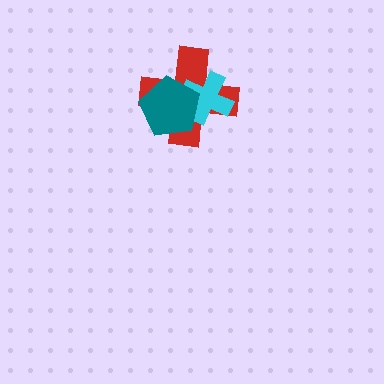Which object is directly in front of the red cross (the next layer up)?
The cyan cross is directly in front of the red cross.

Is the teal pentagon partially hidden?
No, no other shape covers it.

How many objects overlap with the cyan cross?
2 objects overlap with the cyan cross.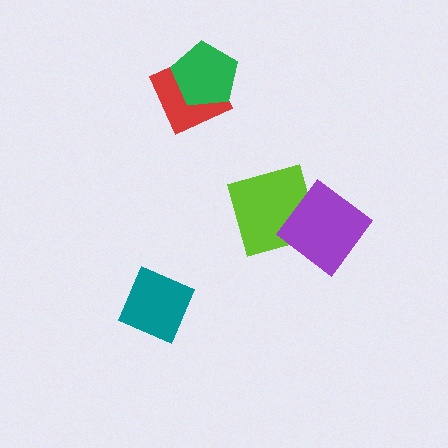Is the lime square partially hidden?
Yes, it is partially covered by another shape.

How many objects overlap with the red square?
1 object overlaps with the red square.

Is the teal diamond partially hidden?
No, no other shape covers it.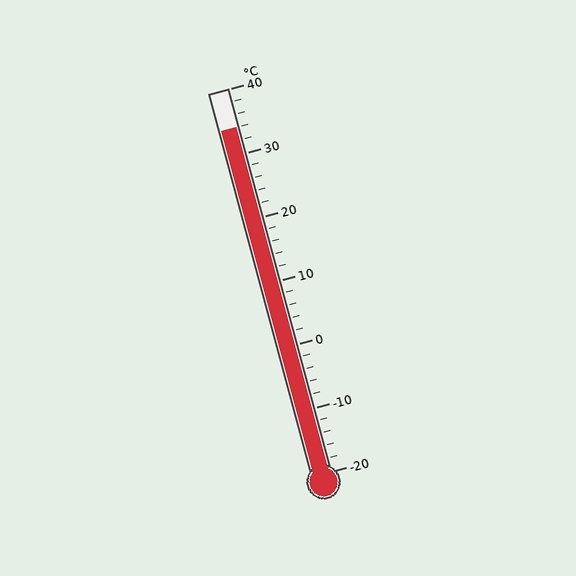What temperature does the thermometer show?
The thermometer shows approximately 34°C.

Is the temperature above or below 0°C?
The temperature is above 0°C.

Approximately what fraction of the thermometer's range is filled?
The thermometer is filled to approximately 90% of its range.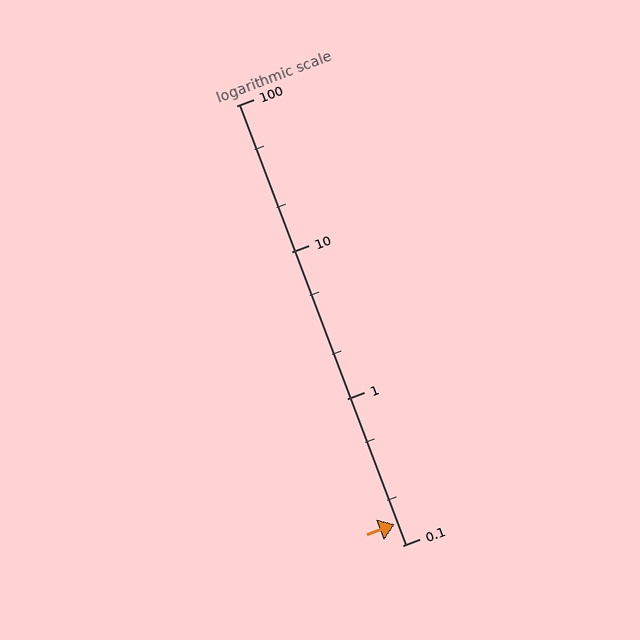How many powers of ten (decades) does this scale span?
The scale spans 3 decades, from 0.1 to 100.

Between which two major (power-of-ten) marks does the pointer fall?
The pointer is between 0.1 and 1.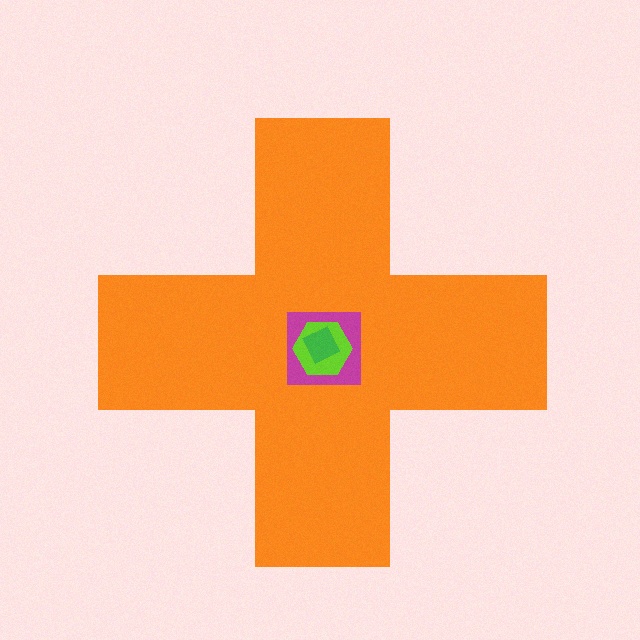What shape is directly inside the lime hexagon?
The green diamond.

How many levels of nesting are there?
4.